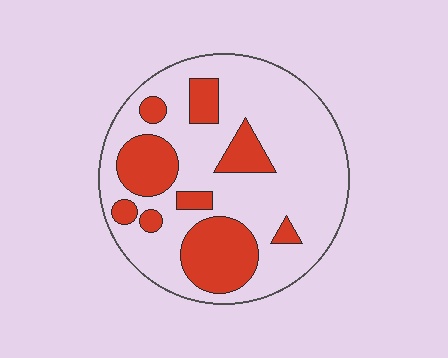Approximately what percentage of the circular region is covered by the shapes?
Approximately 30%.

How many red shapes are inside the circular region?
9.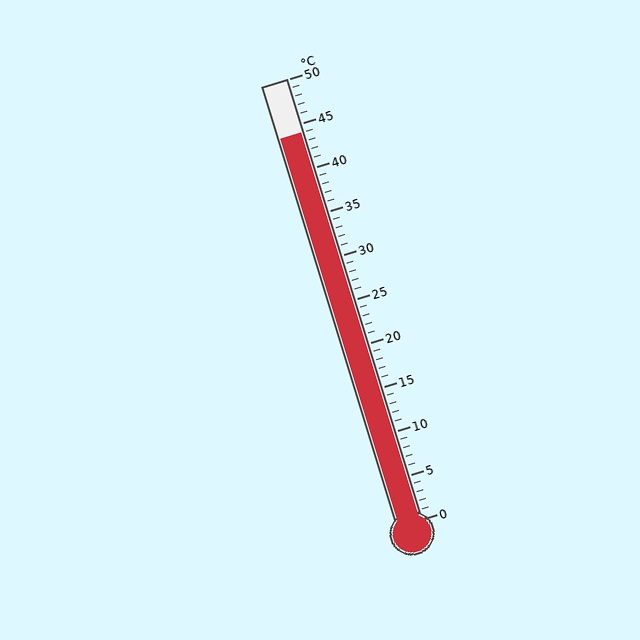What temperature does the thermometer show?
The thermometer shows approximately 44°C.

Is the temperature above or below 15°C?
The temperature is above 15°C.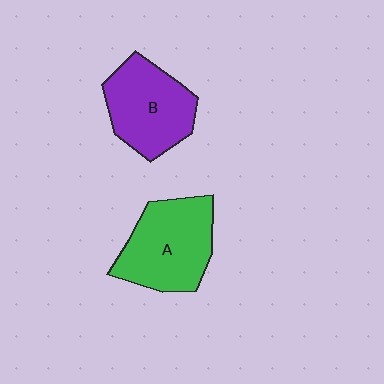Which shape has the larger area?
Shape A (green).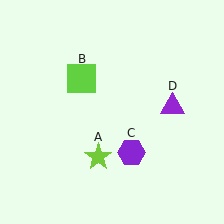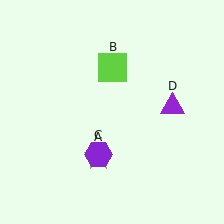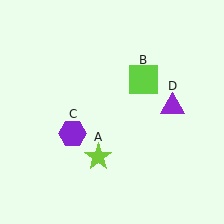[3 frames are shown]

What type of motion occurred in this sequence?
The lime square (object B), purple hexagon (object C) rotated clockwise around the center of the scene.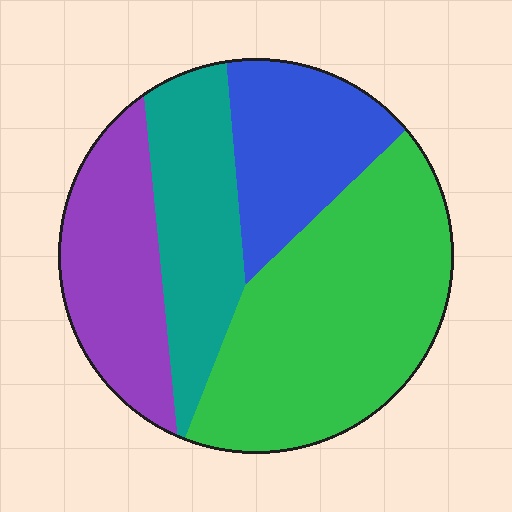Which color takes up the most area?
Green, at roughly 40%.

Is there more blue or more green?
Green.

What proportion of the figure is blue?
Blue takes up about one fifth (1/5) of the figure.